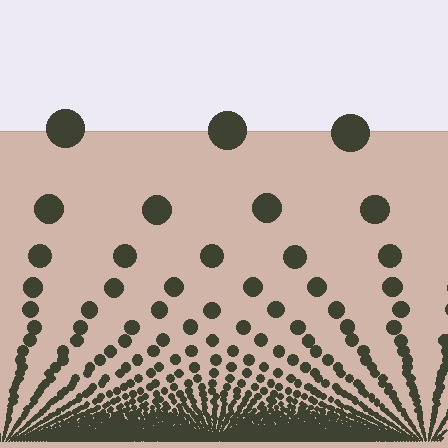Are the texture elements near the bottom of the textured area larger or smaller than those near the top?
Smaller. The gradient is inverted — elements near the bottom are smaller and denser.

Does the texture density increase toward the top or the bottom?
Density increases toward the bottom.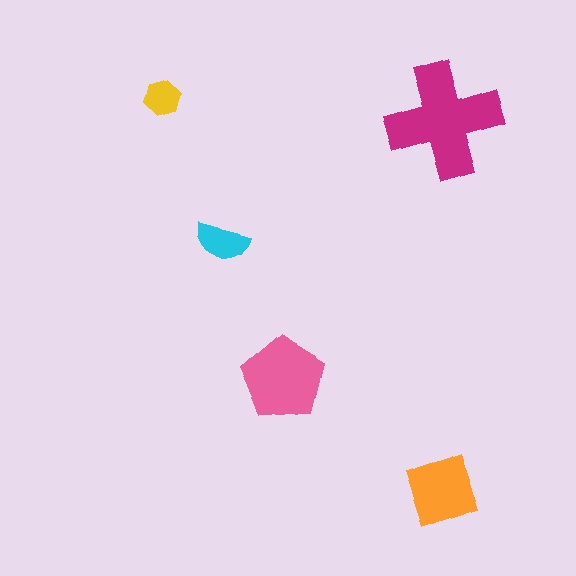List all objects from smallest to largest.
The yellow hexagon, the cyan semicircle, the orange diamond, the pink pentagon, the magenta cross.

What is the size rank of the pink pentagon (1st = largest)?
2nd.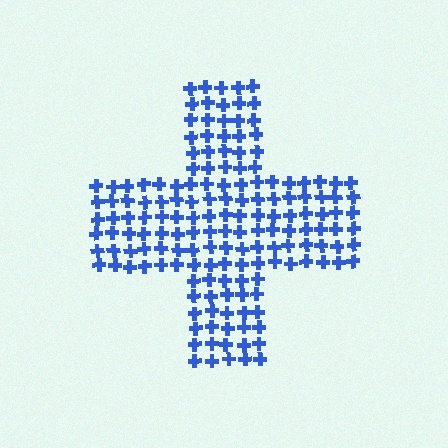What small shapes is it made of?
It is made of small crosses.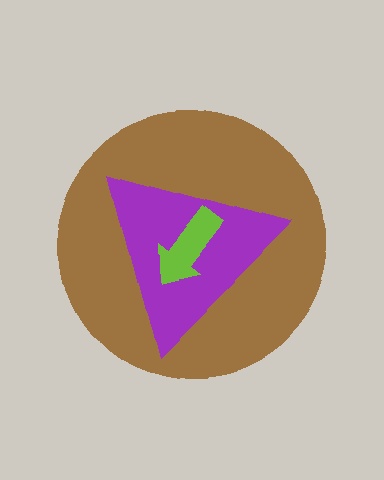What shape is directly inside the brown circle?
The purple triangle.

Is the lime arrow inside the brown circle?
Yes.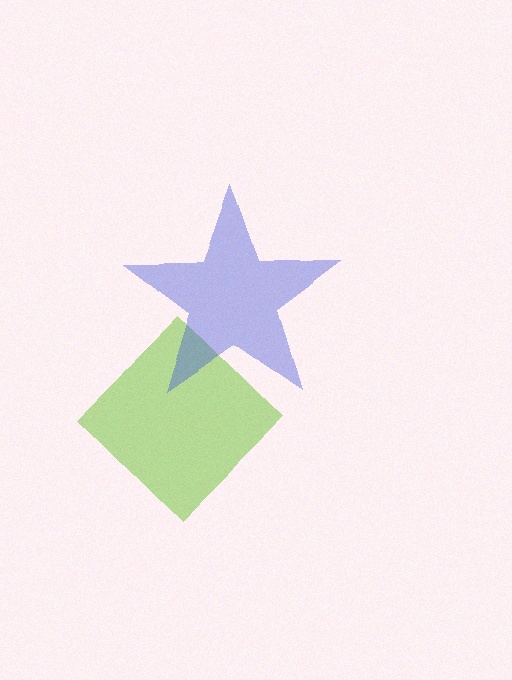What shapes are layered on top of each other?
The layered shapes are: a lime diamond, a blue star.